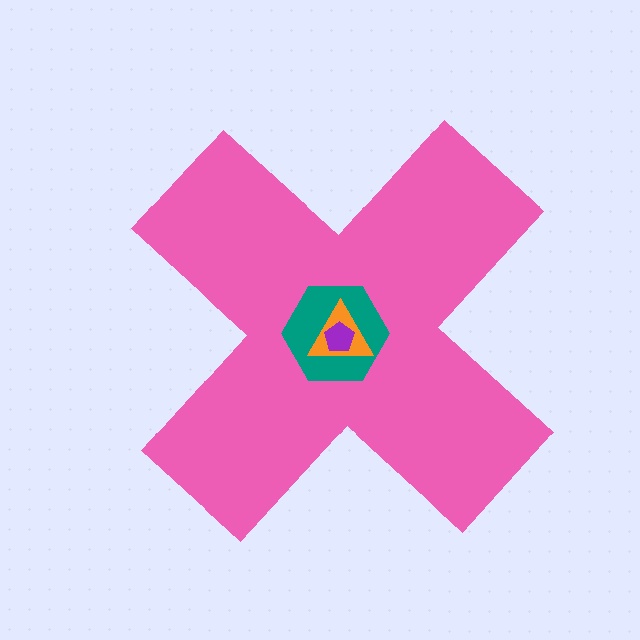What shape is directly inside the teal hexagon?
The orange triangle.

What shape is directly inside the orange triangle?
The purple pentagon.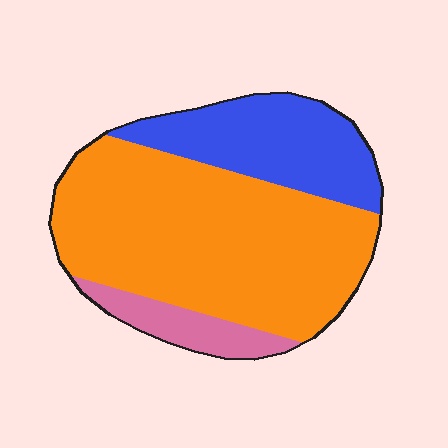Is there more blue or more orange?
Orange.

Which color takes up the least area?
Pink, at roughly 10%.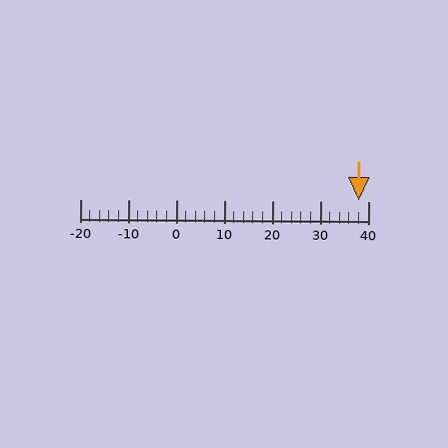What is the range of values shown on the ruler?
The ruler shows values from -20 to 40.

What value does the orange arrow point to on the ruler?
The orange arrow points to approximately 38.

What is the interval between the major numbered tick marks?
The major tick marks are spaced 10 units apart.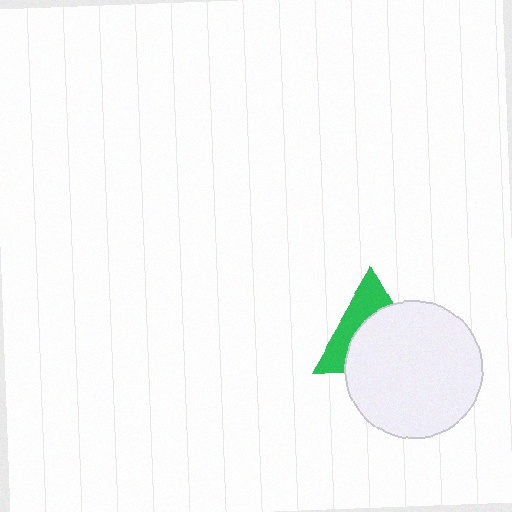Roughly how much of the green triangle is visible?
A small part of it is visible (roughly 40%).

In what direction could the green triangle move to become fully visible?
The green triangle could move up. That would shift it out from behind the white circle entirely.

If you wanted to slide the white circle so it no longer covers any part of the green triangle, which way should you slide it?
Slide it down — that is the most direct way to separate the two shapes.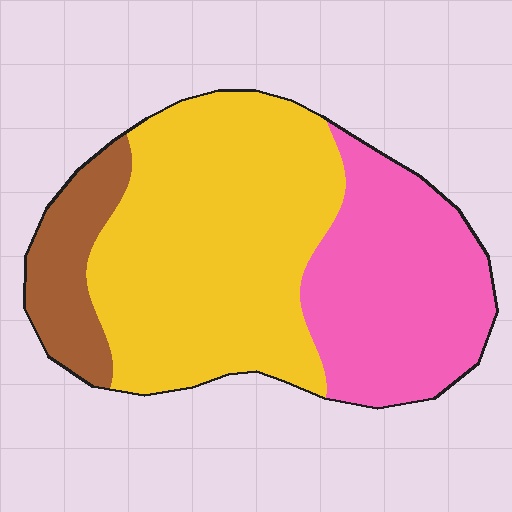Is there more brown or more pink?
Pink.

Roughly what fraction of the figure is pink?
Pink covers roughly 35% of the figure.